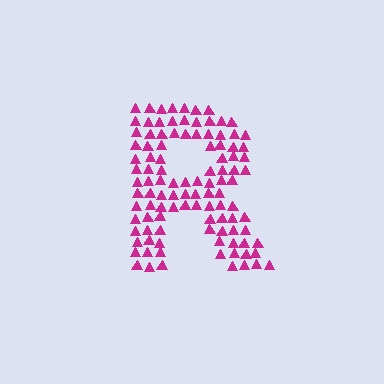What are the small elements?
The small elements are triangles.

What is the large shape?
The large shape is the letter R.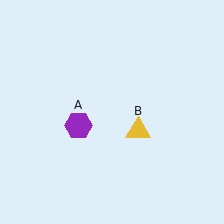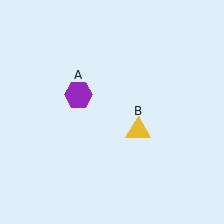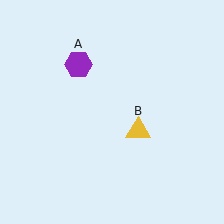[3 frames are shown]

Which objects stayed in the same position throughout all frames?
Yellow triangle (object B) remained stationary.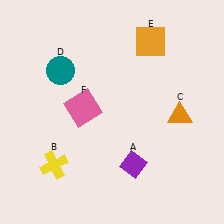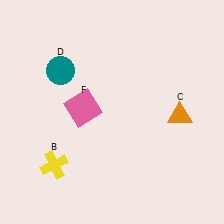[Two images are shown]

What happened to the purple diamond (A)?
The purple diamond (A) was removed in Image 2. It was in the bottom-right area of Image 1.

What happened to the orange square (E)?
The orange square (E) was removed in Image 2. It was in the top-right area of Image 1.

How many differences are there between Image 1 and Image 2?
There are 2 differences between the two images.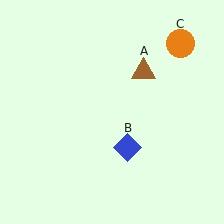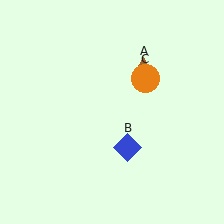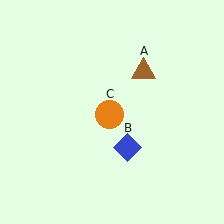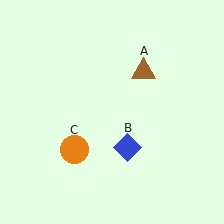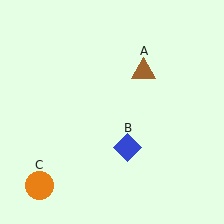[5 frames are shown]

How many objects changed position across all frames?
1 object changed position: orange circle (object C).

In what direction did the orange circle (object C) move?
The orange circle (object C) moved down and to the left.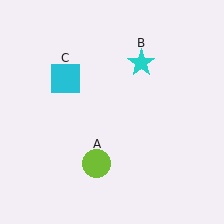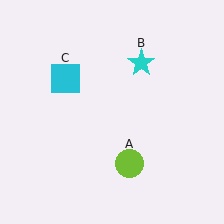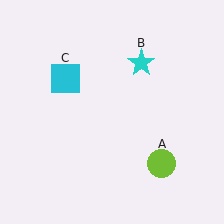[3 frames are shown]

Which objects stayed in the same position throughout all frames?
Cyan star (object B) and cyan square (object C) remained stationary.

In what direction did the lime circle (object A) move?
The lime circle (object A) moved right.